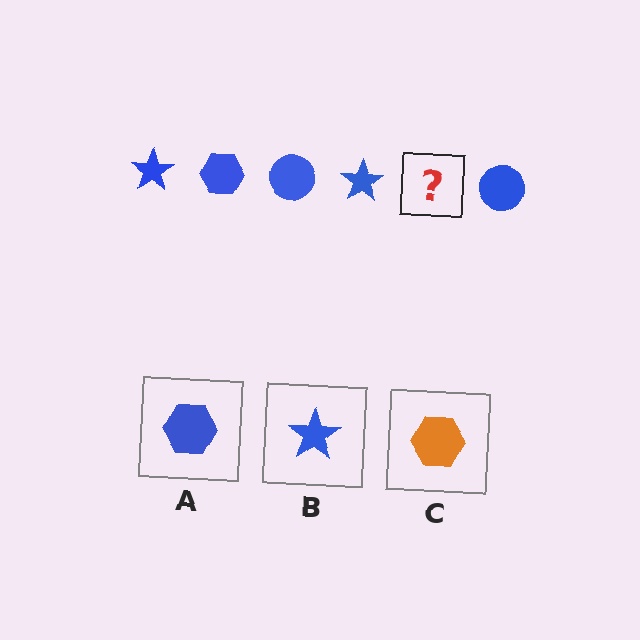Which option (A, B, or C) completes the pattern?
A.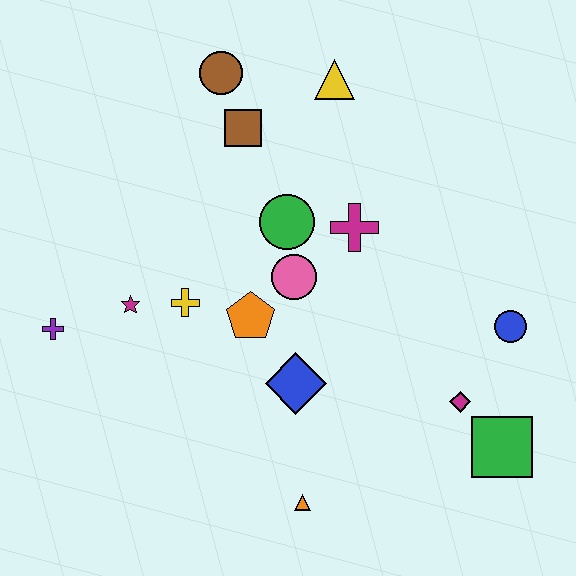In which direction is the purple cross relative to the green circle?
The purple cross is to the left of the green circle.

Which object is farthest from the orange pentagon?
The green square is farthest from the orange pentagon.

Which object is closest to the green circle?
The pink circle is closest to the green circle.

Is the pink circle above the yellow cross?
Yes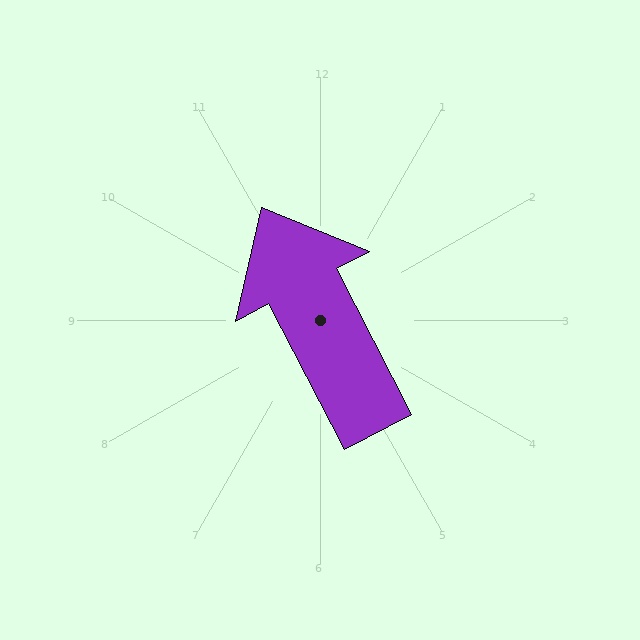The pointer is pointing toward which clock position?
Roughly 11 o'clock.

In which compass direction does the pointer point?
Northwest.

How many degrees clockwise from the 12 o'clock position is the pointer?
Approximately 333 degrees.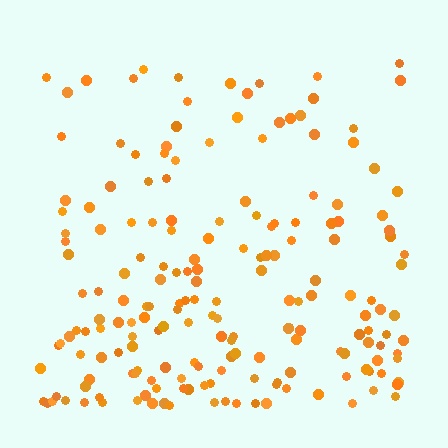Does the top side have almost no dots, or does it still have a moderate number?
Still a moderate number, just noticeably fewer than the bottom.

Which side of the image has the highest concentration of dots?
The bottom.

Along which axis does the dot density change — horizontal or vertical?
Vertical.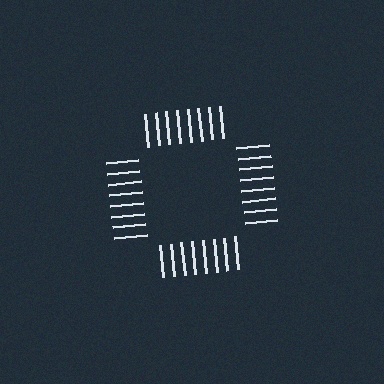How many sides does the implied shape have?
4 sides — the line-ends trace a square.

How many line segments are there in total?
32 — 8 along each of the 4 edges.